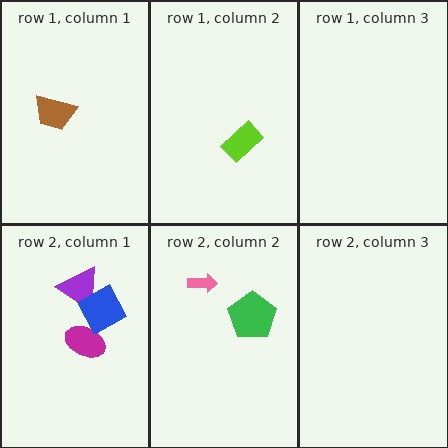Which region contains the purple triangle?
The row 2, column 1 region.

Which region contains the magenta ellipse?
The row 2, column 1 region.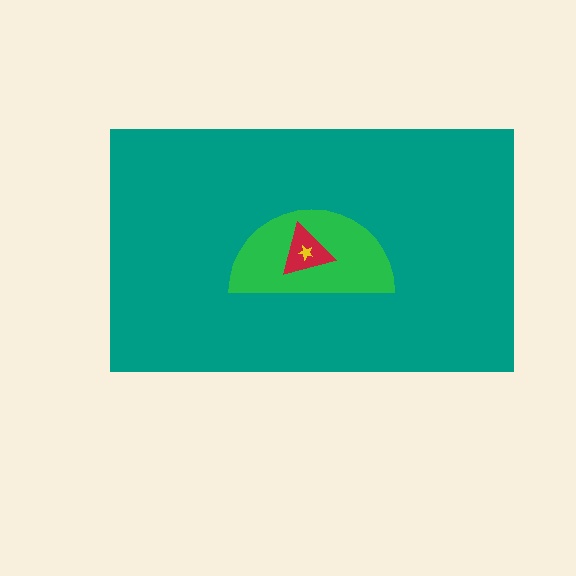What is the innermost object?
The yellow star.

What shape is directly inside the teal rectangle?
The green semicircle.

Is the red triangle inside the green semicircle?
Yes.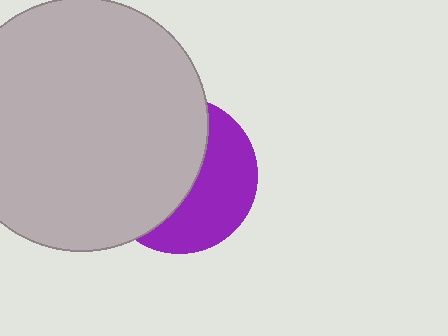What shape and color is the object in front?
The object in front is a light gray circle.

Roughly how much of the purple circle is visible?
A small part of it is visible (roughly 43%).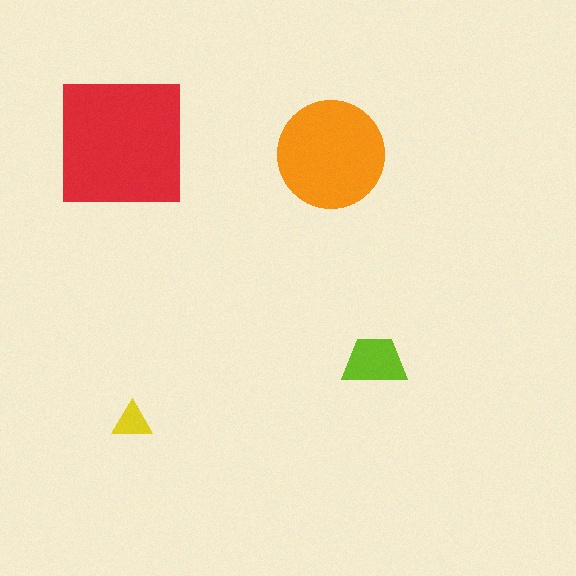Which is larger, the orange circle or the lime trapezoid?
The orange circle.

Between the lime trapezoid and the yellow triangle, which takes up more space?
The lime trapezoid.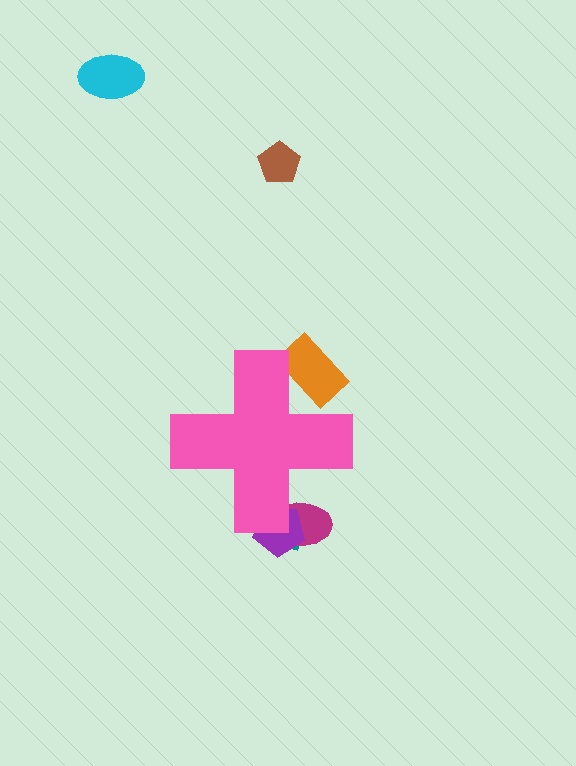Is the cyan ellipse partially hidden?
No, the cyan ellipse is fully visible.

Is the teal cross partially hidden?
Yes, the teal cross is partially hidden behind the pink cross.